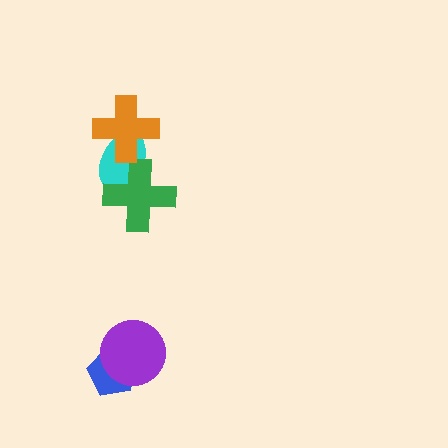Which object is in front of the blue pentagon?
The purple circle is in front of the blue pentagon.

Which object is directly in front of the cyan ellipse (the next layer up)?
The green cross is directly in front of the cyan ellipse.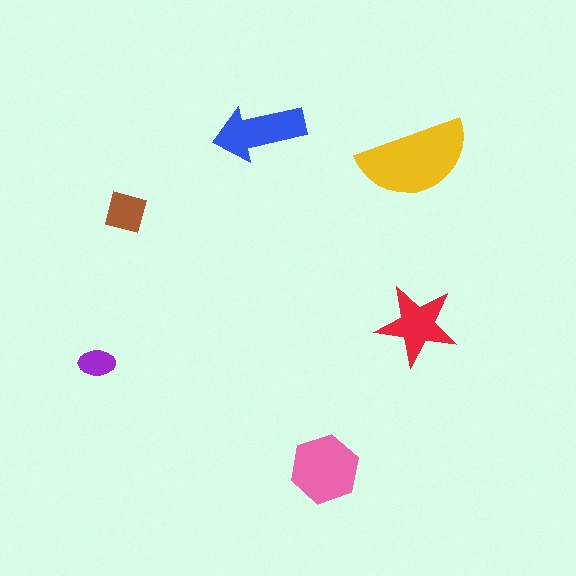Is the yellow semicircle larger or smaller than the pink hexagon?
Larger.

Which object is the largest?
The yellow semicircle.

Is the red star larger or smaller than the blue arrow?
Smaller.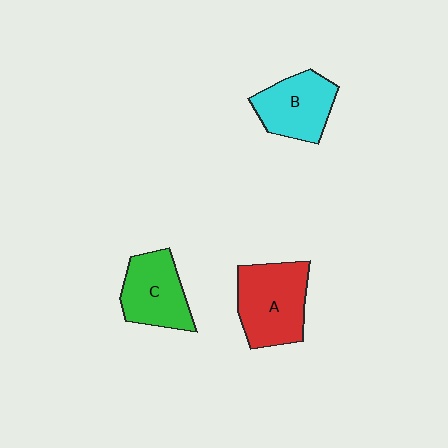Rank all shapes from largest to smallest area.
From largest to smallest: A (red), C (green), B (cyan).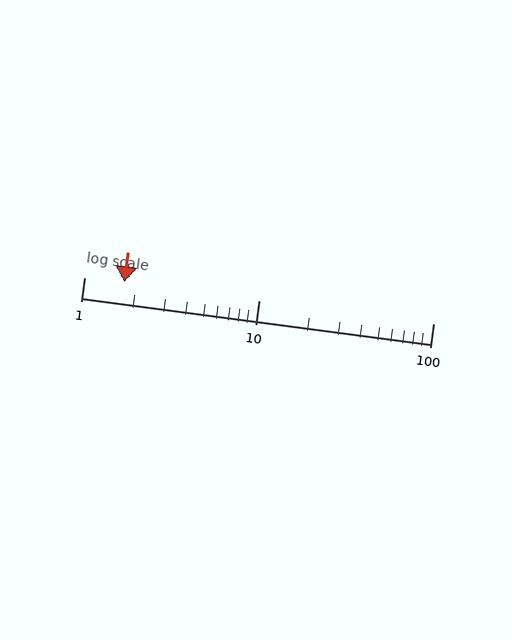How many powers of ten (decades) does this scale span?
The scale spans 2 decades, from 1 to 100.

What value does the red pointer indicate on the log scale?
The pointer indicates approximately 1.7.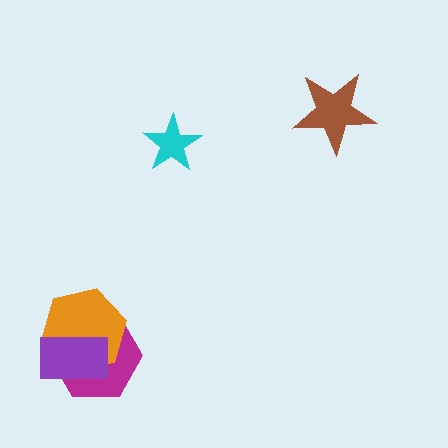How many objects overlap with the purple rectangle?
2 objects overlap with the purple rectangle.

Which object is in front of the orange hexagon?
The purple rectangle is in front of the orange hexagon.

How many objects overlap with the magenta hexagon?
2 objects overlap with the magenta hexagon.